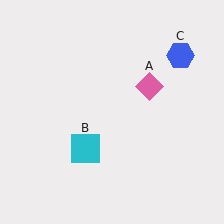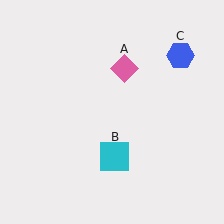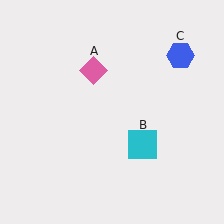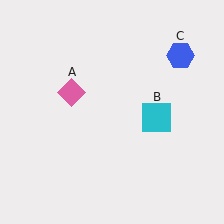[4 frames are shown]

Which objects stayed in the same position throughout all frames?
Blue hexagon (object C) remained stationary.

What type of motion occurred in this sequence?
The pink diamond (object A), cyan square (object B) rotated counterclockwise around the center of the scene.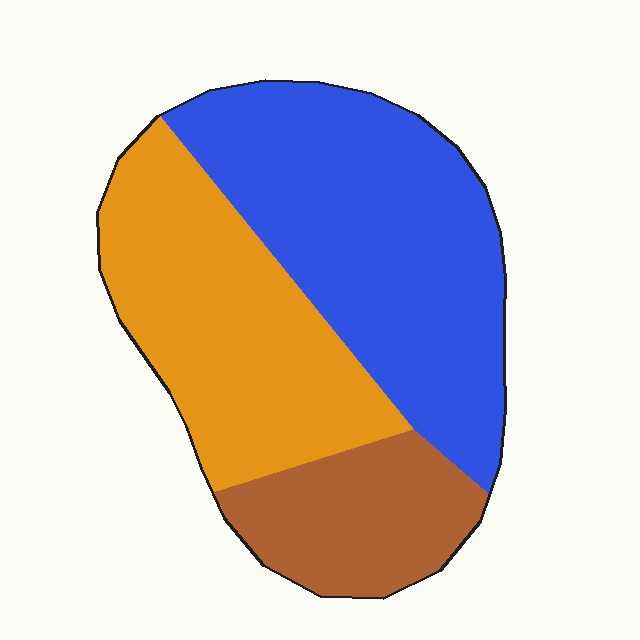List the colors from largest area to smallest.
From largest to smallest: blue, orange, brown.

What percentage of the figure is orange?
Orange takes up about three eighths (3/8) of the figure.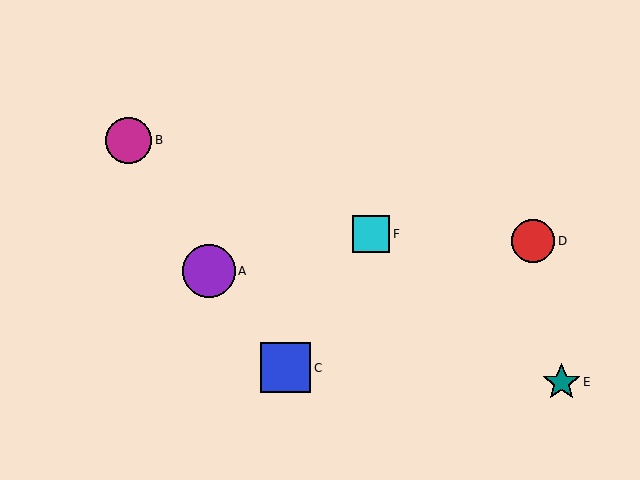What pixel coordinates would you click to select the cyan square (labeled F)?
Click at (371, 234) to select the cyan square F.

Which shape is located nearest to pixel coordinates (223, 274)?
The purple circle (labeled A) at (209, 271) is nearest to that location.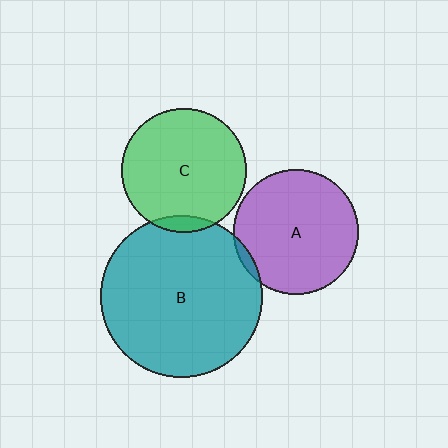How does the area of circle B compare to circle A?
Approximately 1.7 times.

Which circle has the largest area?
Circle B (teal).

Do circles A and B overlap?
Yes.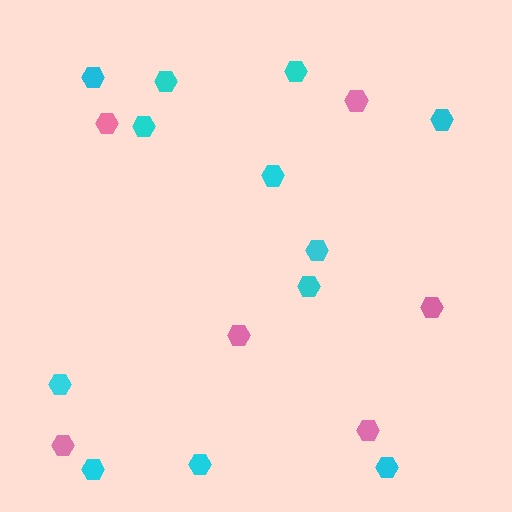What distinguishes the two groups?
There are 2 groups: one group of pink hexagons (6) and one group of cyan hexagons (12).